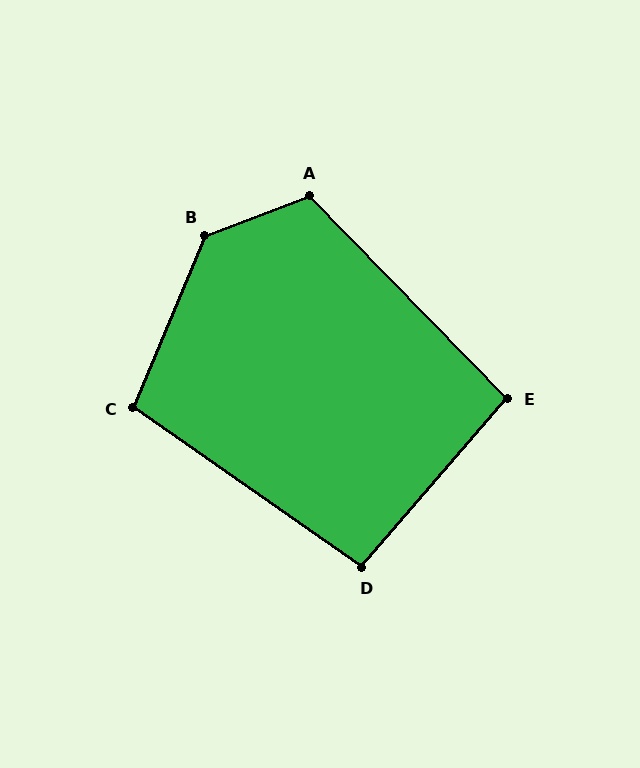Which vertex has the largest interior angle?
B, at approximately 133 degrees.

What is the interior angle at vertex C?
Approximately 103 degrees (obtuse).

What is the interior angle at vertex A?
Approximately 114 degrees (obtuse).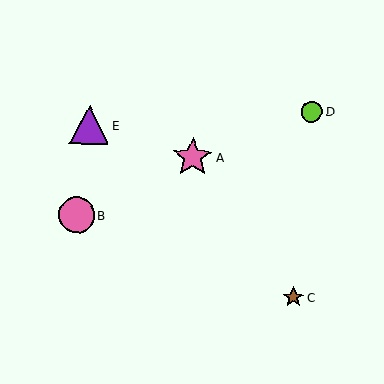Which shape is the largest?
The pink star (labeled A) is the largest.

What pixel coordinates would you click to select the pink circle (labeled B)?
Click at (76, 215) to select the pink circle B.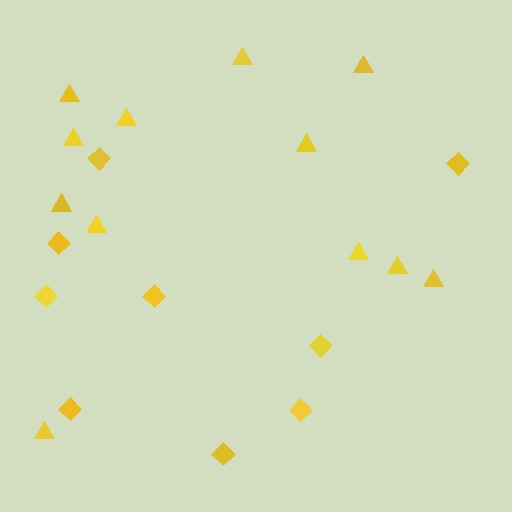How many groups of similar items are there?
There are 2 groups: one group of triangles (12) and one group of diamonds (9).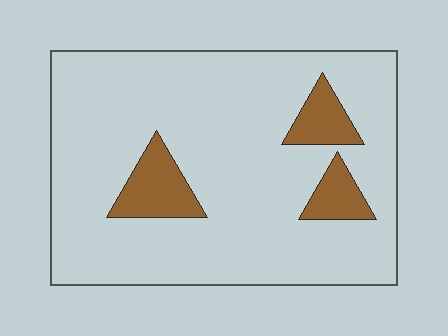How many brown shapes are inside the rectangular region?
3.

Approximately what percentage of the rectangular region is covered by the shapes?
Approximately 15%.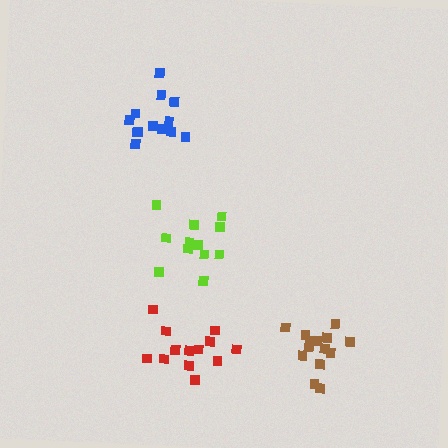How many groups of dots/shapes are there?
There are 4 groups.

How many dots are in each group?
Group 1: 14 dots, Group 2: 12 dots, Group 3: 13 dots, Group 4: 13 dots (52 total).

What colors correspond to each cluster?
The clusters are colored: brown, lime, blue, red.